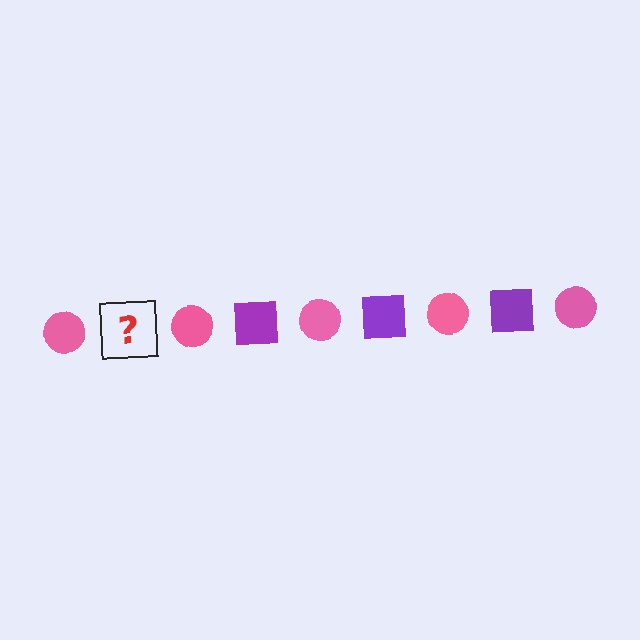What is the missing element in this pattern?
The missing element is a purple square.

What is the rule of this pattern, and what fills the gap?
The rule is that the pattern alternates between pink circle and purple square. The gap should be filled with a purple square.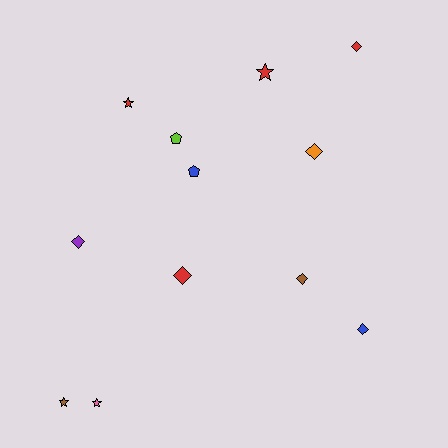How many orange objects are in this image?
There is 1 orange object.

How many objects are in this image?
There are 12 objects.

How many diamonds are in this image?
There are 6 diamonds.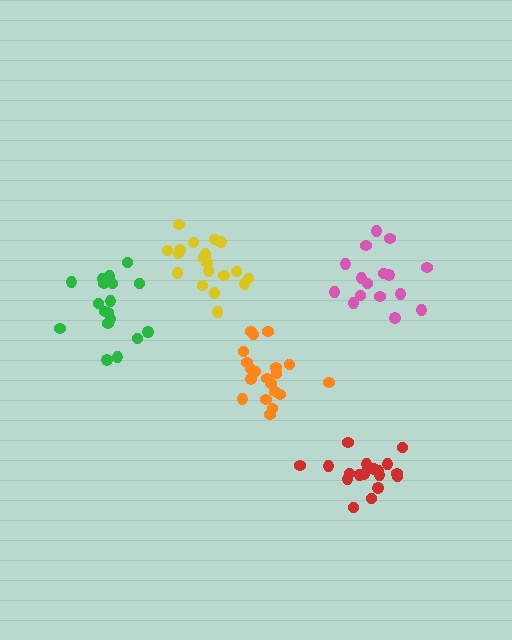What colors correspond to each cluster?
The clusters are colored: pink, orange, green, red, yellow.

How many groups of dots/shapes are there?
There are 5 groups.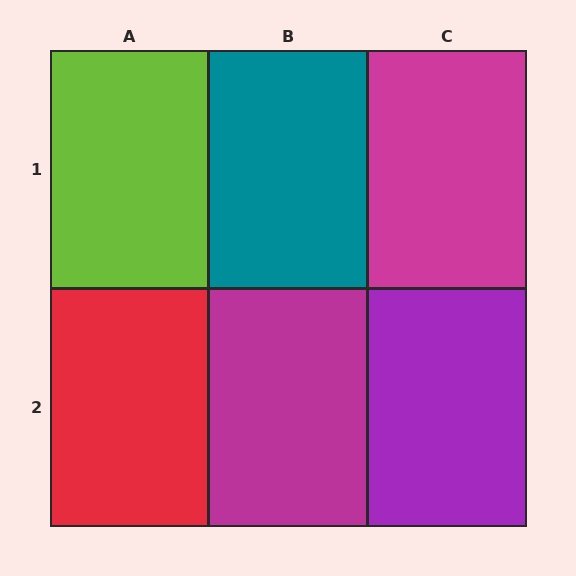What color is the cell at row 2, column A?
Red.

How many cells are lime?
1 cell is lime.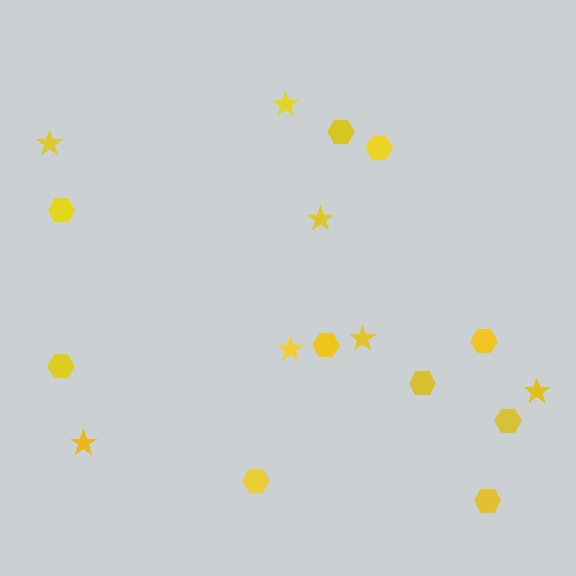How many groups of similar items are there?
There are 2 groups: one group of stars (7) and one group of hexagons (10).